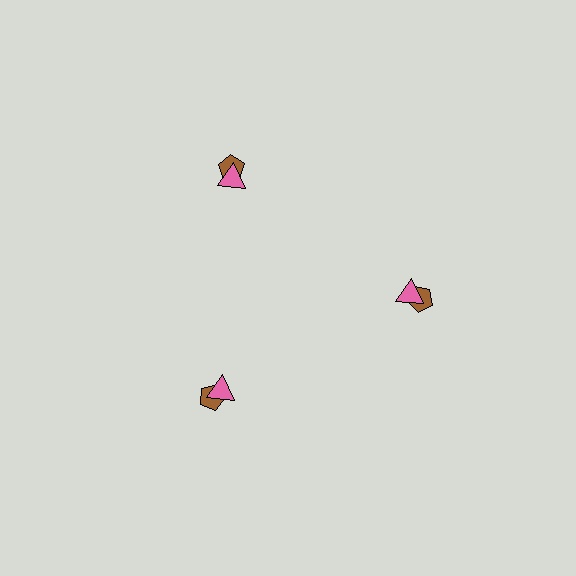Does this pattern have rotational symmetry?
Yes, this pattern has 3-fold rotational symmetry. It looks the same after rotating 120 degrees around the center.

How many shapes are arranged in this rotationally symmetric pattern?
There are 6 shapes, arranged in 3 groups of 2.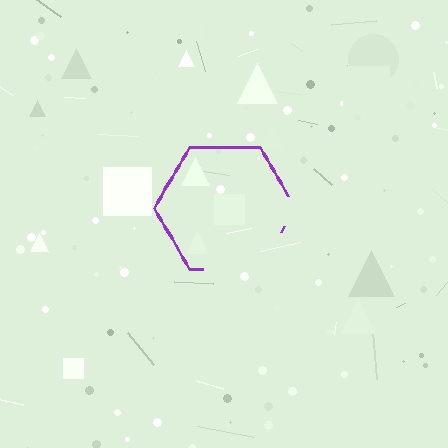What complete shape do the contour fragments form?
The contour fragments form a hexagon.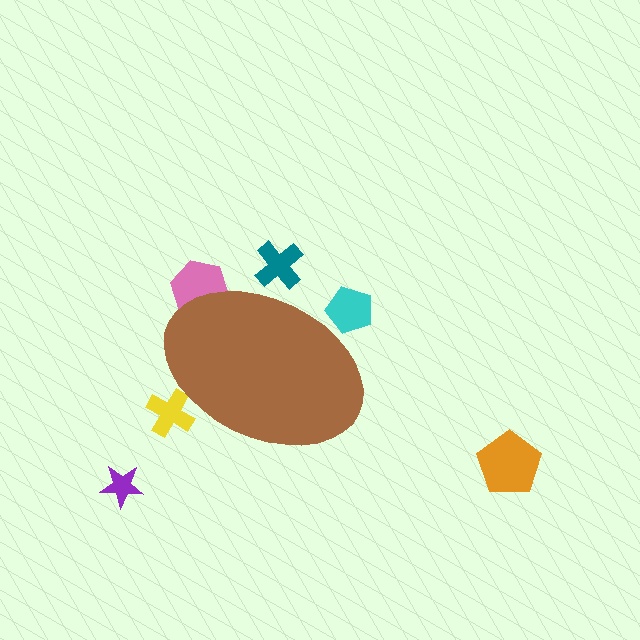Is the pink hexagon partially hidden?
Yes, the pink hexagon is partially hidden behind the brown ellipse.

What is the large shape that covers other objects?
A brown ellipse.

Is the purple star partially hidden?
No, the purple star is fully visible.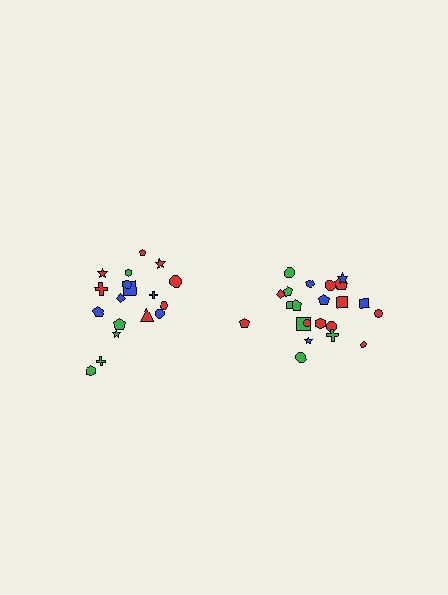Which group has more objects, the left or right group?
The right group.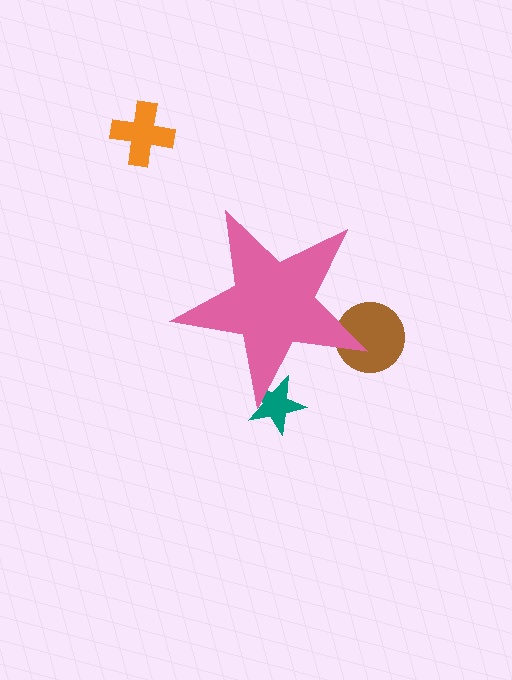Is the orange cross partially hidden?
No, the orange cross is fully visible.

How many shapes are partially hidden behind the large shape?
2 shapes are partially hidden.